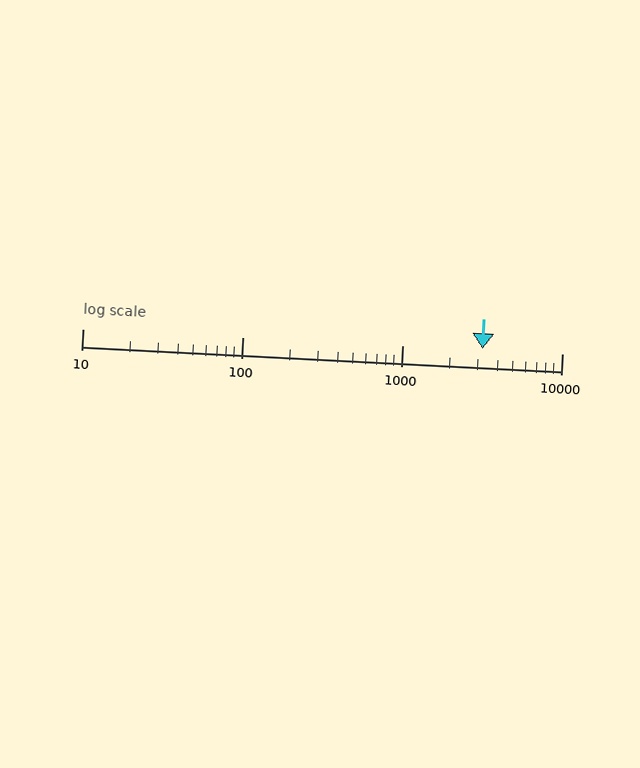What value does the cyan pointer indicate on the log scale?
The pointer indicates approximately 3200.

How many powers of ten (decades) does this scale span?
The scale spans 3 decades, from 10 to 10000.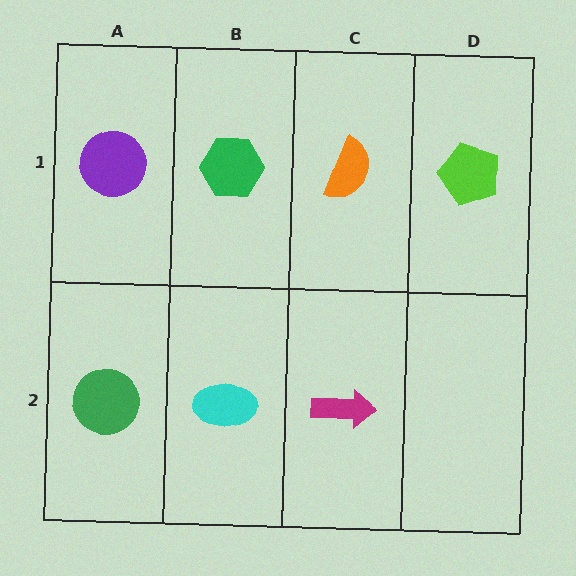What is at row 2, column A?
A green circle.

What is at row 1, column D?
A lime pentagon.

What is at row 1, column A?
A purple circle.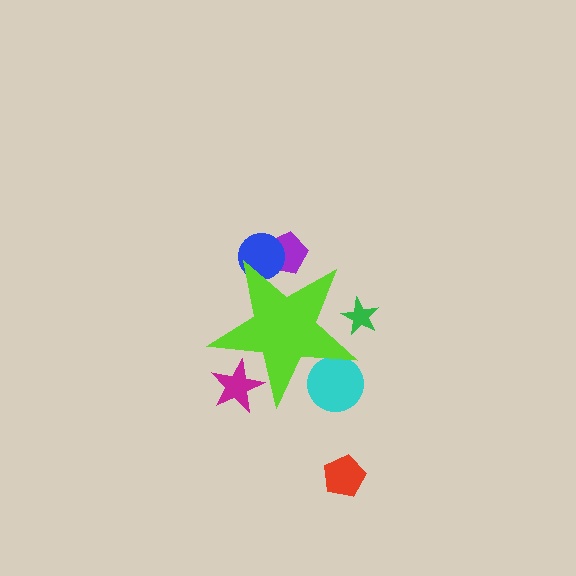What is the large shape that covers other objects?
A lime star.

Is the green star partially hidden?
Yes, the green star is partially hidden behind the lime star.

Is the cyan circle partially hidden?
Yes, the cyan circle is partially hidden behind the lime star.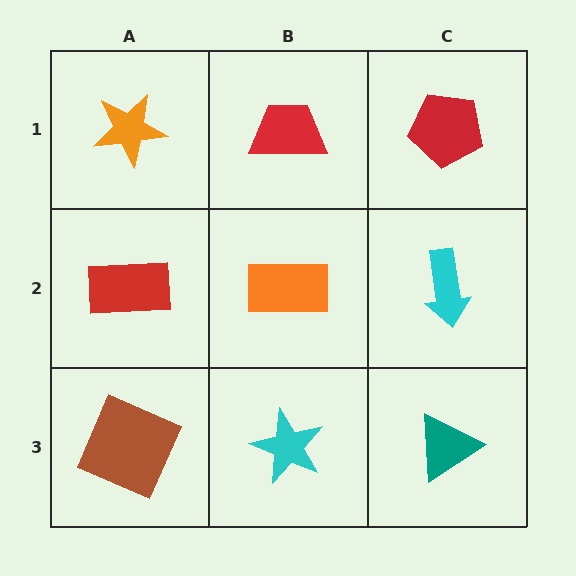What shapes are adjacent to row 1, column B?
An orange rectangle (row 2, column B), an orange star (row 1, column A), a red pentagon (row 1, column C).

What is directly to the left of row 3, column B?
A brown square.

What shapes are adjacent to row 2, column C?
A red pentagon (row 1, column C), a teal triangle (row 3, column C), an orange rectangle (row 2, column B).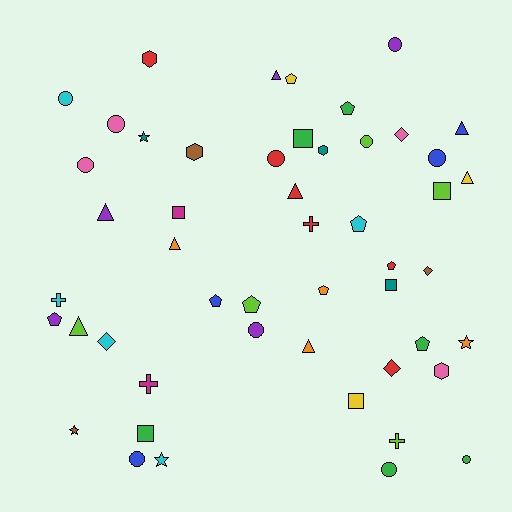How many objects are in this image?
There are 50 objects.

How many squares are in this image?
There are 6 squares.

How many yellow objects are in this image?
There are 3 yellow objects.